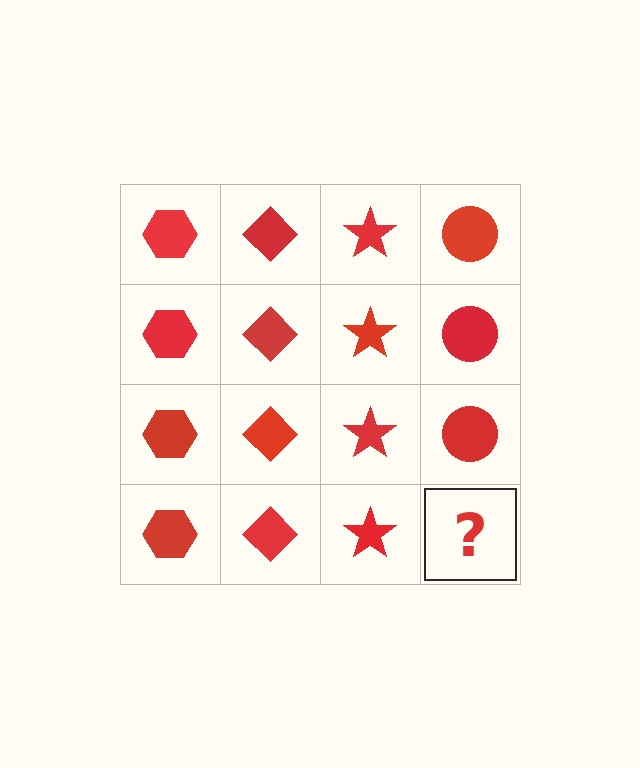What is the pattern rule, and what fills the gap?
The rule is that each column has a consistent shape. The gap should be filled with a red circle.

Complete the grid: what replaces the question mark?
The question mark should be replaced with a red circle.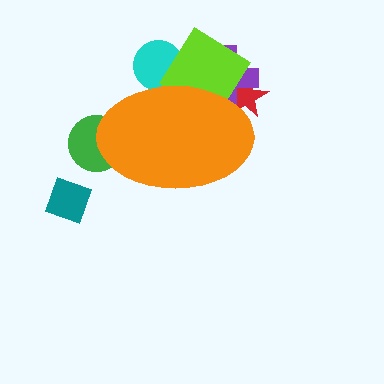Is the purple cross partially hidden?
Yes, the purple cross is partially hidden behind the orange ellipse.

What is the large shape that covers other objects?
An orange ellipse.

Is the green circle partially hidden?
Yes, the green circle is partially hidden behind the orange ellipse.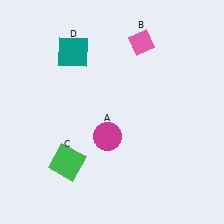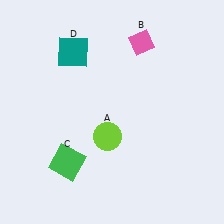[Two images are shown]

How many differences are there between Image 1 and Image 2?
There is 1 difference between the two images.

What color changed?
The circle (A) changed from magenta in Image 1 to lime in Image 2.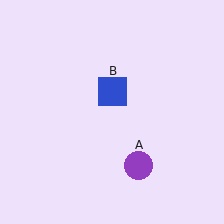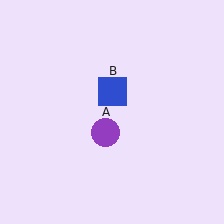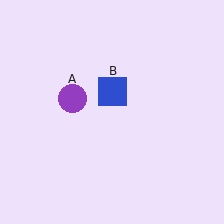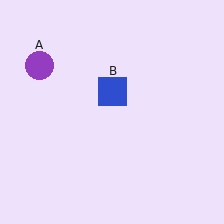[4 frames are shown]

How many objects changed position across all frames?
1 object changed position: purple circle (object A).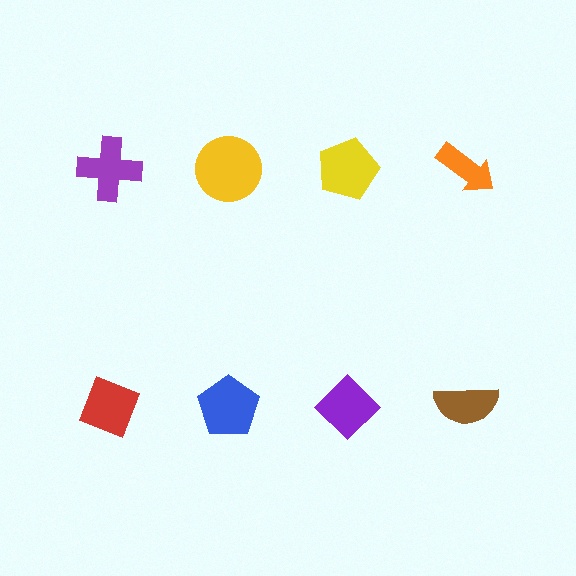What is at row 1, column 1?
A purple cross.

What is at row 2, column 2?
A blue pentagon.